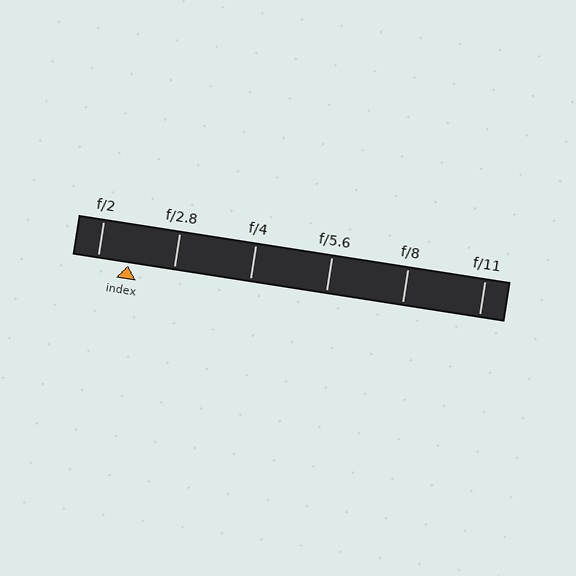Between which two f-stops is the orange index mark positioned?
The index mark is between f/2 and f/2.8.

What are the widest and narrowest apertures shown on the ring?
The widest aperture shown is f/2 and the narrowest is f/11.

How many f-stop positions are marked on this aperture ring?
There are 6 f-stop positions marked.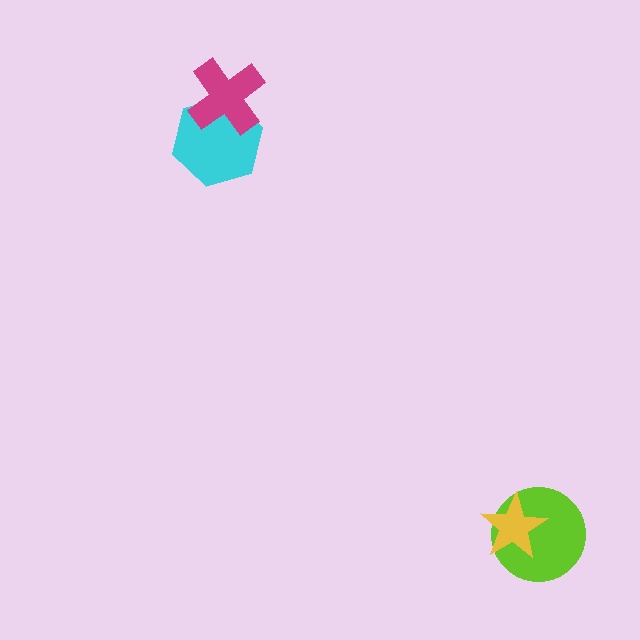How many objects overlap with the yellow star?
1 object overlaps with the yellow star.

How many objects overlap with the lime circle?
1 object overlaps with the lime circle.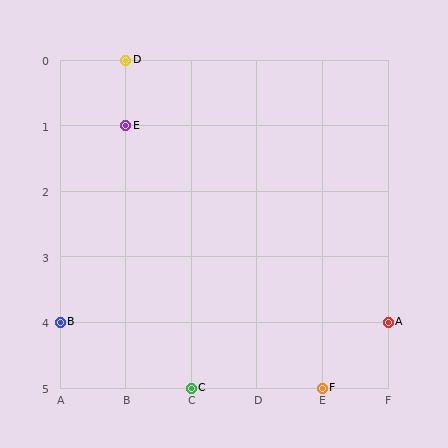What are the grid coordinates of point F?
Point F is at grid coordinates (E, 5).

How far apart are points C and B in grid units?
Points C and B are 2 columns and 1 row apart (about 2.2 grid units diagonally).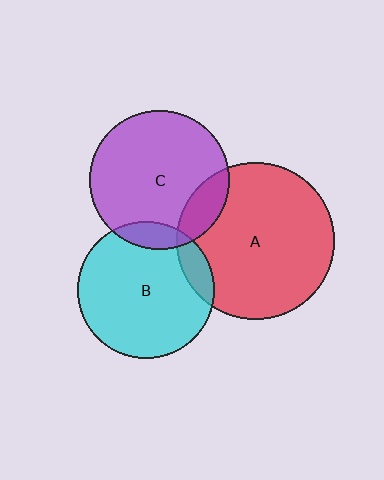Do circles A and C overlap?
Yes.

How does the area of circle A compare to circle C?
Approximately 1.3 times.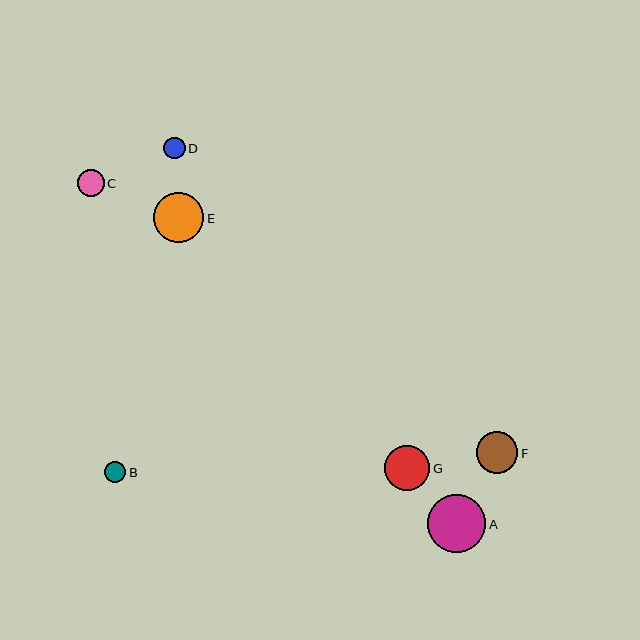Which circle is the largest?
Circle A is the largest with a size of approximately 58 pixels.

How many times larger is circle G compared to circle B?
Circle G is approximately 2.2 times the size of circle B.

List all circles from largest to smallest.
From largest to smallest: A, E, G, F, C, D, B.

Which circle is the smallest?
Circle B is the smallest with a size of approximately 21 pixels.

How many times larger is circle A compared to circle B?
Circle A is approximately 2.8 times the size of circle B.